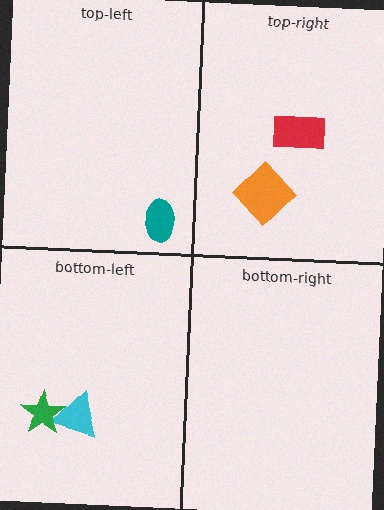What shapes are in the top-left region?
The teal ellipse.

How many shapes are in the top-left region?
1.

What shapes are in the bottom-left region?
The cyan triangle, the green star.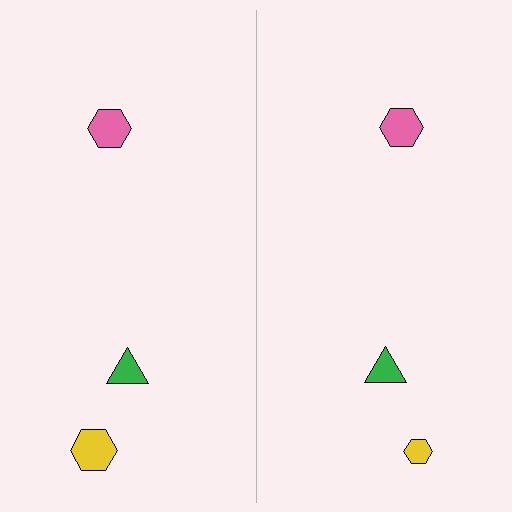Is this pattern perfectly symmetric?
No, the pattern is not perfectly symmetric. The yellow hexagon on the right side has a different size than its mirror counterpart.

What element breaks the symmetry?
The yellow hexagon on the right side has a different size than its mirror counterpart.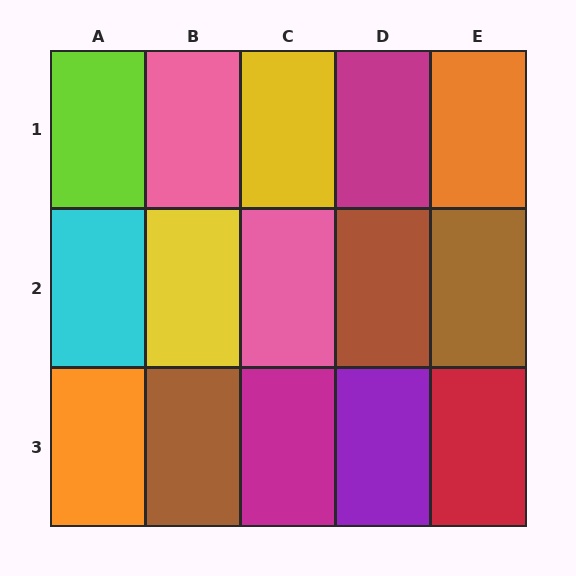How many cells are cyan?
1 cell is cyan.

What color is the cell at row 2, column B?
Yellow.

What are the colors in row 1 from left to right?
Lime, pink, yellow, magenta, orange.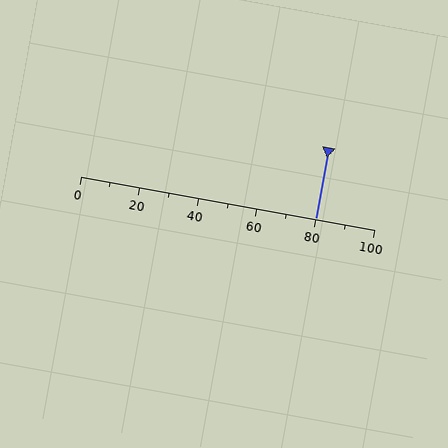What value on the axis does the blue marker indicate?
The marker indicates approximately 80.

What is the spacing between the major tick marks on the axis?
The major ticks are spaced 20 apart.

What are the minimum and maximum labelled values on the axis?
The axis runs from 0 to 100.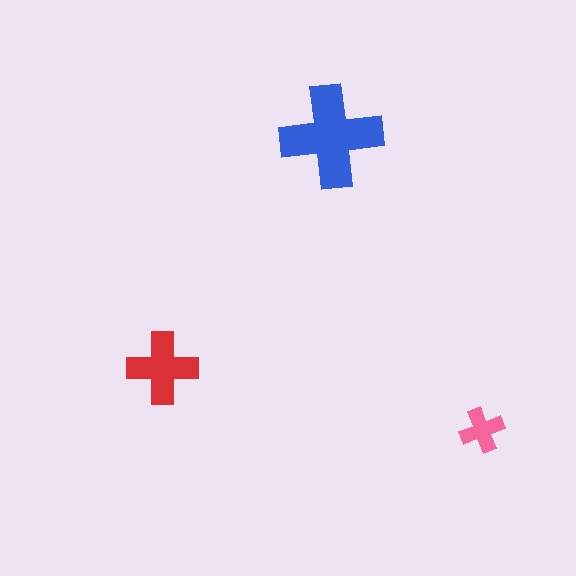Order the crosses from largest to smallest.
the blue one, the red one, the pink one.